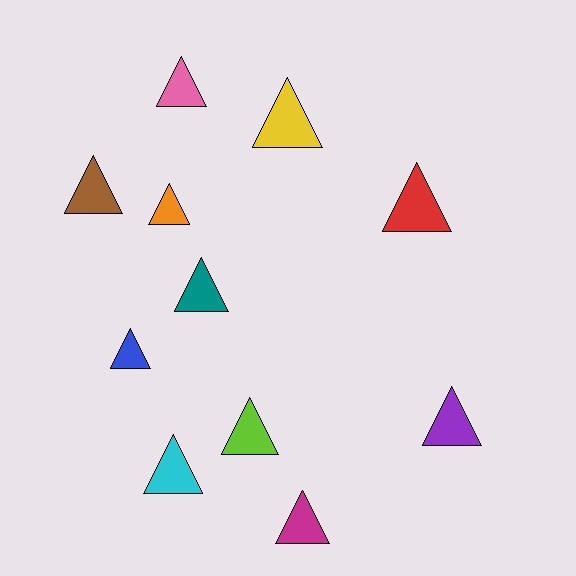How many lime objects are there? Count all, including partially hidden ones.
There is 1 lime object.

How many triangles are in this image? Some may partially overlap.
There are 11 triangles.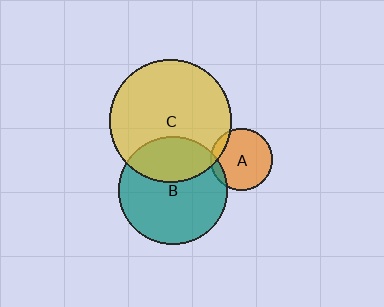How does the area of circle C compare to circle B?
Approximately 1.3 times.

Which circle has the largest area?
Circle C (yellow).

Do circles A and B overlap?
Yes.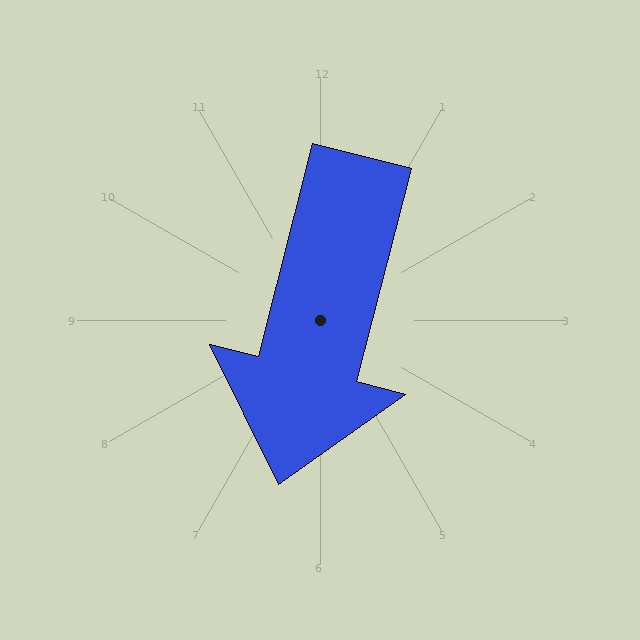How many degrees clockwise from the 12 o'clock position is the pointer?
Approximately 194 degrees.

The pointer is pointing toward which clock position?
Roughly 6 o'clock.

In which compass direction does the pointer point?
South.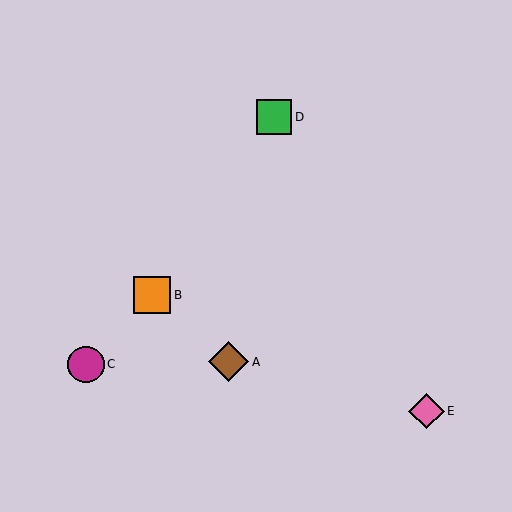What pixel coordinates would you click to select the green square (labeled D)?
Click at (274, 117) to select the green square D.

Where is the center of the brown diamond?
The center of the brown diamond is at (229, 362).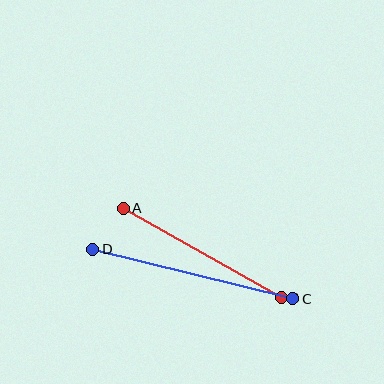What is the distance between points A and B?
The distance is approximately 182 pixels.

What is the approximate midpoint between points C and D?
The midpoint is at approximately (193, 274) pixels.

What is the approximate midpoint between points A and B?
The midpoint is at approximately (202, 253) pixels.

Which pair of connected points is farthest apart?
Points C and D are farthest apart.